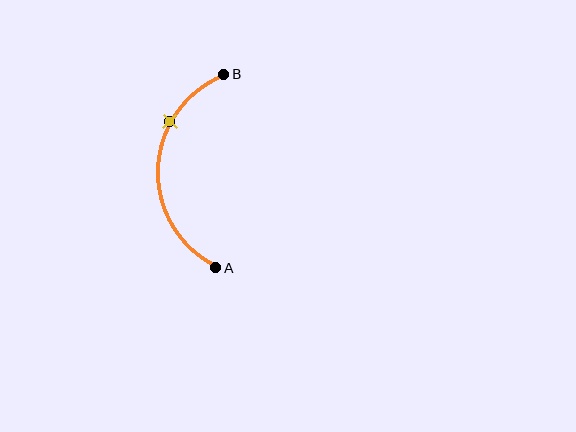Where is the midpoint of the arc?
The arc midpoint is the point on the curve farthest from the straight line joining A and B. It sits to the left of that line.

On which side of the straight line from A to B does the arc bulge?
The arc bulges to the left of the straight line connecting A and B.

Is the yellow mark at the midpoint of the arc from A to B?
No. The yellow mark lies on the arc but is closer to endpoint B. The arc midpoint would be at the point on the curve equidistant along the arc from both A and B.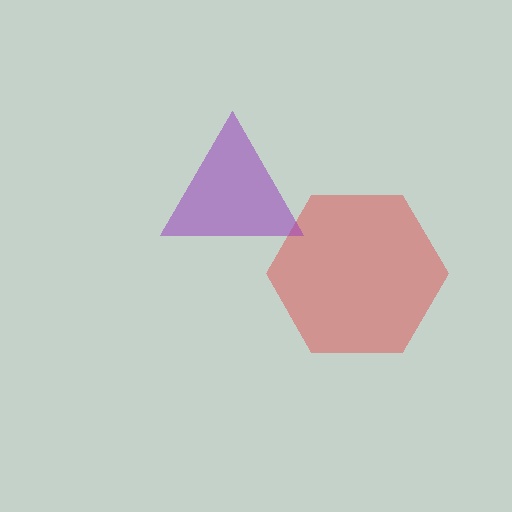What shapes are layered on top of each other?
The layered shapes are: a red hexagon, a purple triangle.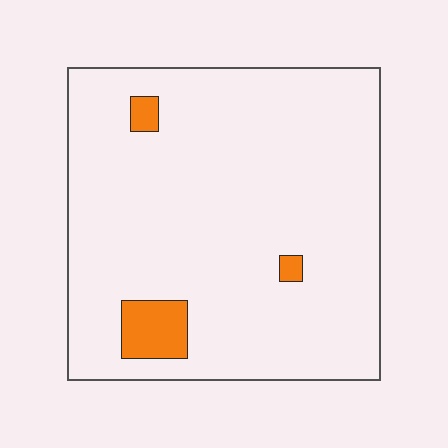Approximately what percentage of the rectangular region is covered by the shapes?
Approximately 5%.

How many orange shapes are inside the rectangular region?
3.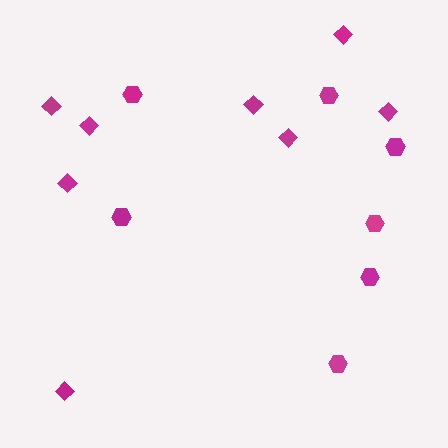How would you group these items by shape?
There are 2 groups: one group of hexagons (7) and one group of diamonds (8).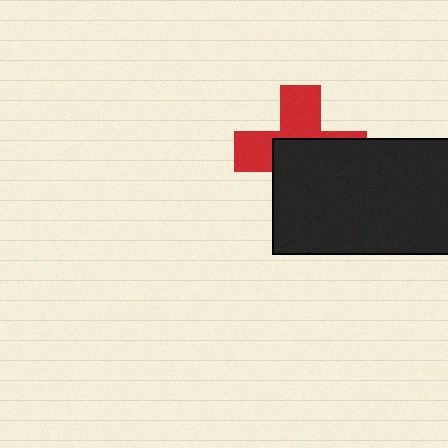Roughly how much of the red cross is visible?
A small part of it is visible (roughly 44%).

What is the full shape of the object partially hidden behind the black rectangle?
The partially hidden object is a red cross.